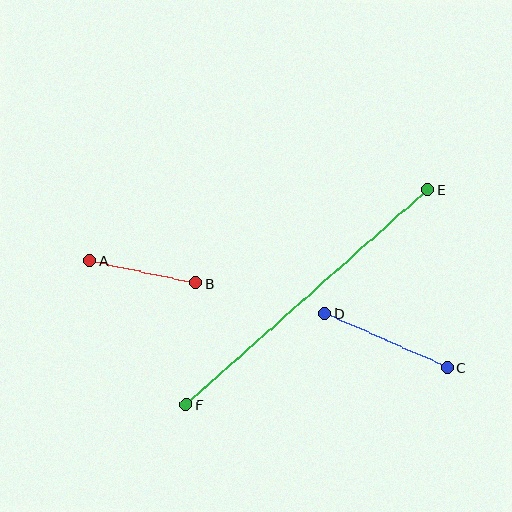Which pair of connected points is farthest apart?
Points E and F are farthest apart.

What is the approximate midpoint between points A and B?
The midpoint is at approximately (143, 272) pixels.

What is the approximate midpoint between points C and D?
The midpoint is at approximately (386, 341) pixels.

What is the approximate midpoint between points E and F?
The midpoint is at approximately (307, 297) pixels.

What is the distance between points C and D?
The distance is approximately 134 pixels.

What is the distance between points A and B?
The distance is approximately 109 pixels.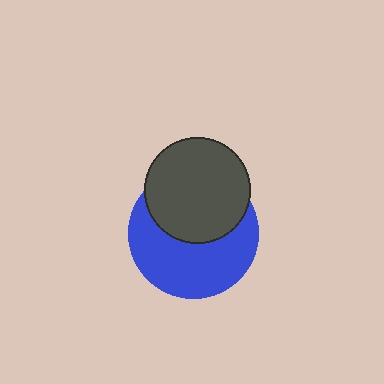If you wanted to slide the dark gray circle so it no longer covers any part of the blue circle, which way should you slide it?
Slide it up — that is the most direct way to separate the two shapes.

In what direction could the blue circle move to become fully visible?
The blue circle could move down. That would shift it out from behind the dark gray circle entirely.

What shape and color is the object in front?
The object in front is a dark gray circle.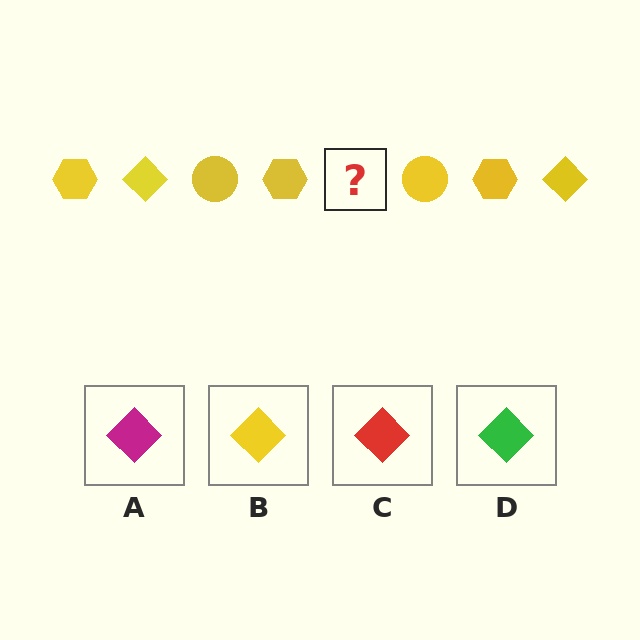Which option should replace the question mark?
Option B.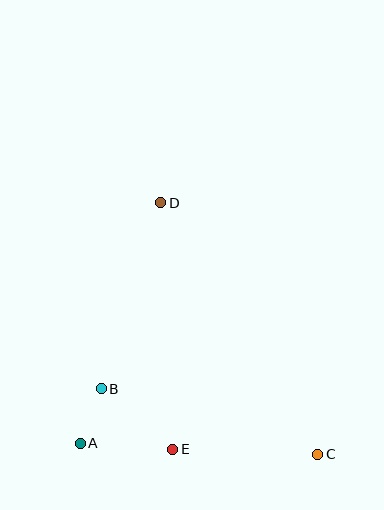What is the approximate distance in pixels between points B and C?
The distance between B and C is approximately 226 pixels.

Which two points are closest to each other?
Points A and B are closest to each other.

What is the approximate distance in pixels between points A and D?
The distance between A and D is approximately 254 pixels.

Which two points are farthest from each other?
Points C and D are farthest from each other.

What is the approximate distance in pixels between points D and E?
The distance between D and E is approximately 247 pixels.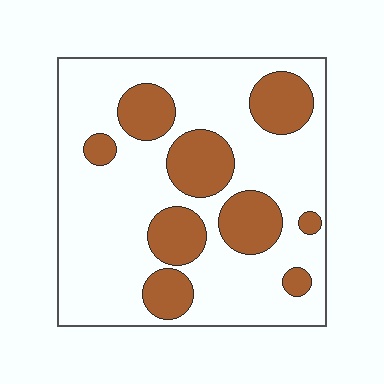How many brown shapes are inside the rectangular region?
9.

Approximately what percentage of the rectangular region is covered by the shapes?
Approximately 25%.